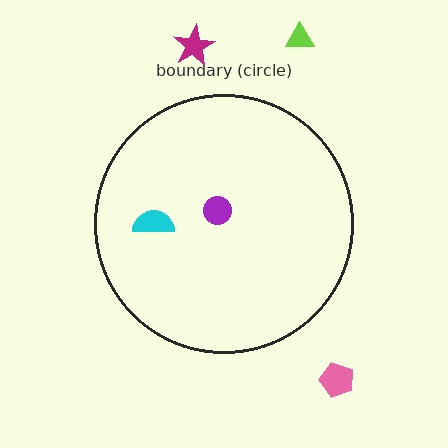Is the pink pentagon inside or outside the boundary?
Outside.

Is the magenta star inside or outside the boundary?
Outside.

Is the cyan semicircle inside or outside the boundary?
Inside.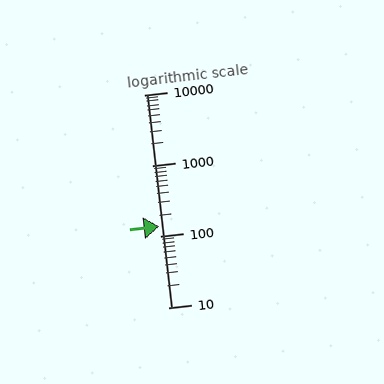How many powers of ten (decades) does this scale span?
The scale spans 3 decades, from 10 to 10000.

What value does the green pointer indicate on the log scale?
The pointer indicates approximately 140.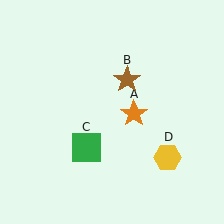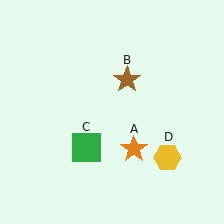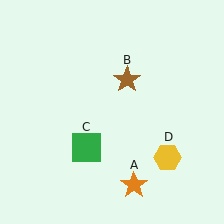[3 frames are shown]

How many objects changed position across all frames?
1 object changed position: orange star (object A).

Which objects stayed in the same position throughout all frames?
Brown star (object B) and green square (object C) and yellow hexagon (object D) remained stationary.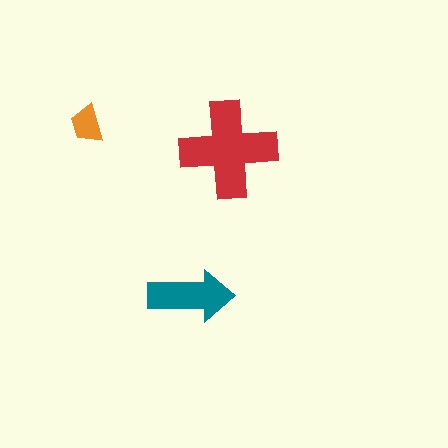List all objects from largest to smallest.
The red cross, the teal arrow, the orange trapezoid.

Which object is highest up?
The orange trapezoid is topmost.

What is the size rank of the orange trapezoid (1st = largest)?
3rd.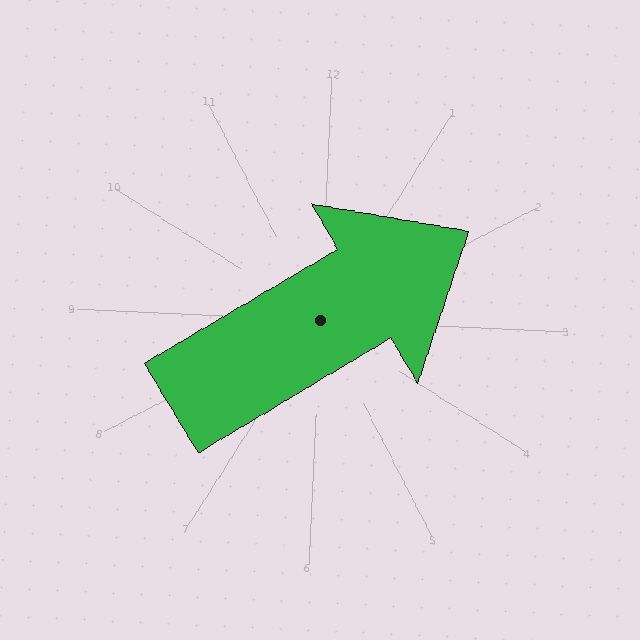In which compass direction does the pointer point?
Northeast.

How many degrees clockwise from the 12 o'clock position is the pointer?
Approximately 57 degrees.